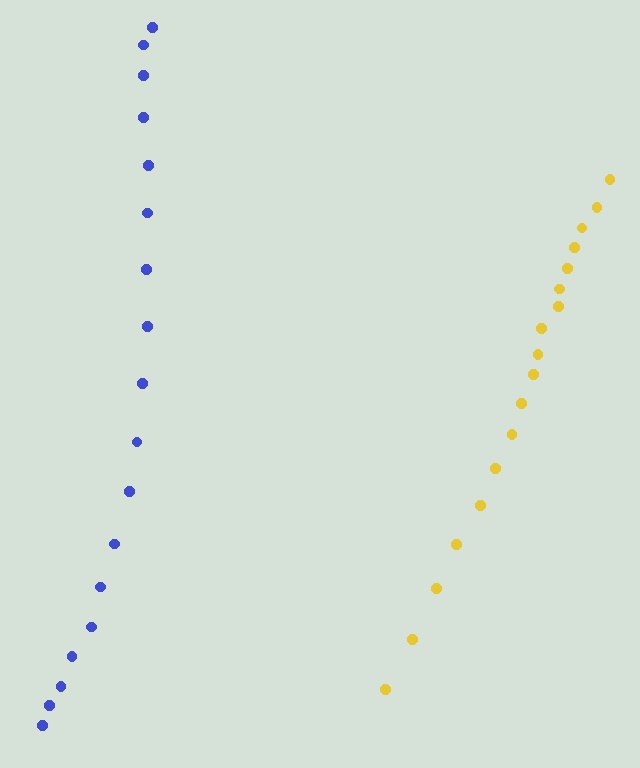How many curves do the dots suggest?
There are 2 distinct paths.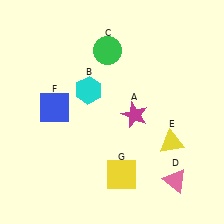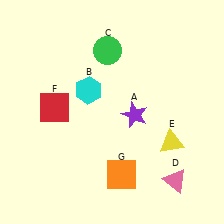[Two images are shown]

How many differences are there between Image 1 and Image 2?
There are 3 differences between the two images.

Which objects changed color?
A changed from magenta to purple. F changed from blue to red. G changed from yellow to orange.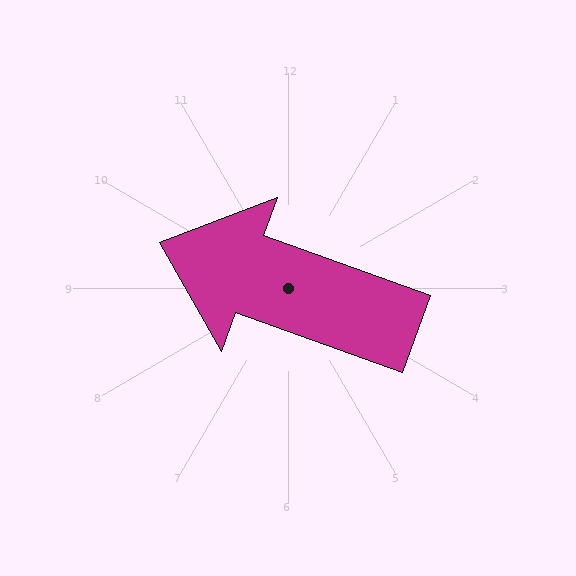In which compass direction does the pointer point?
West.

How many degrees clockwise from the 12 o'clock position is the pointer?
Approximately 290 degrees.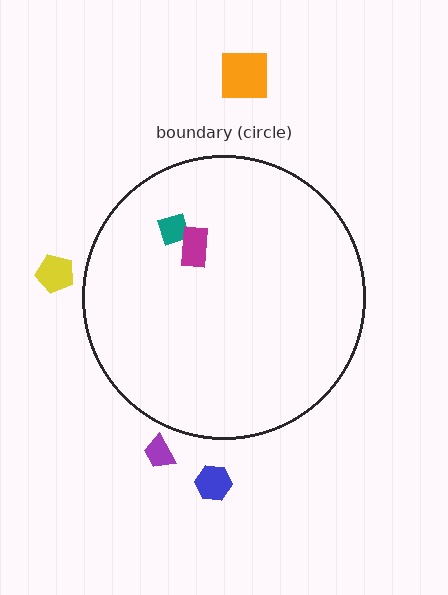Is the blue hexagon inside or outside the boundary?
Outside.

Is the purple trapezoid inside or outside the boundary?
Outside.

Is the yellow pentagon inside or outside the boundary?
Outside.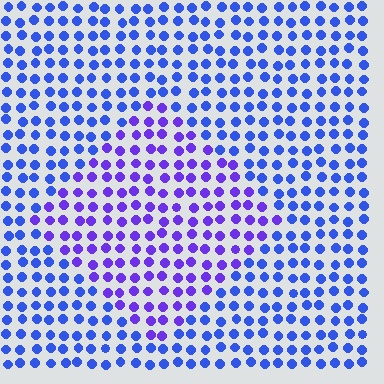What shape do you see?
I see a diamond.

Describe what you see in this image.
The image is filled with small blue elements in a uniform arrangement. A diamond-shaped region is visible where the elements are tinted to a slightly different hue, forming a subtle color boundary.